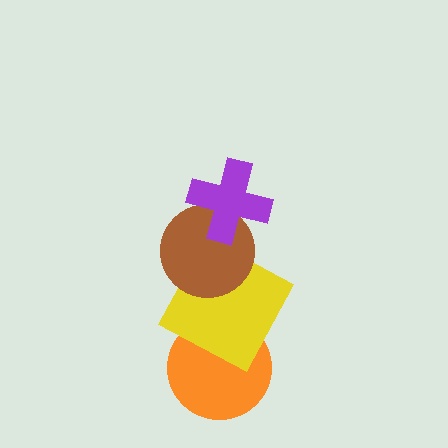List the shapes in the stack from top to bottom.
From top to bottom: the purple cross, the brown circle, the yellow square, the orange circle.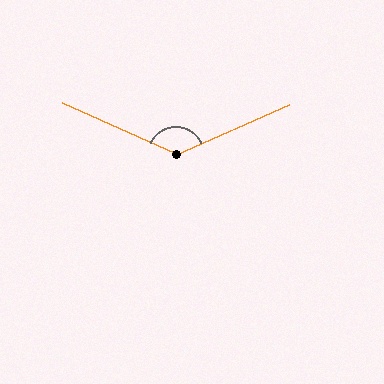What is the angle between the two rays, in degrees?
Approximately 132 degrees.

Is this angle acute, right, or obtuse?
It is obtuse.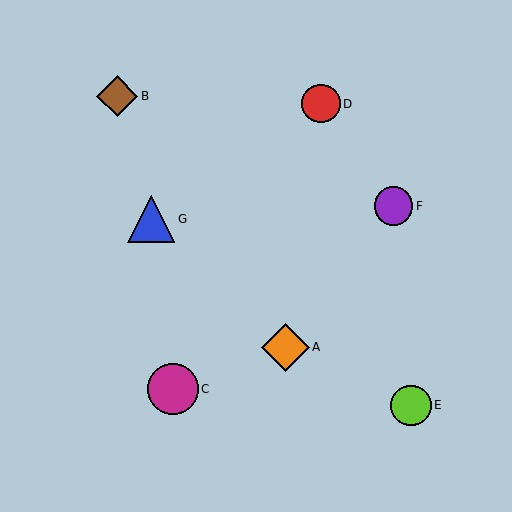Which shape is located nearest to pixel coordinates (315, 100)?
The red circle (labeled D) at (321, 104) is nearest to that location.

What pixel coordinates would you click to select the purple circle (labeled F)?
Click at (394, 206) to select the purple circle F.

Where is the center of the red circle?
The center of the red circle is at (321, 104).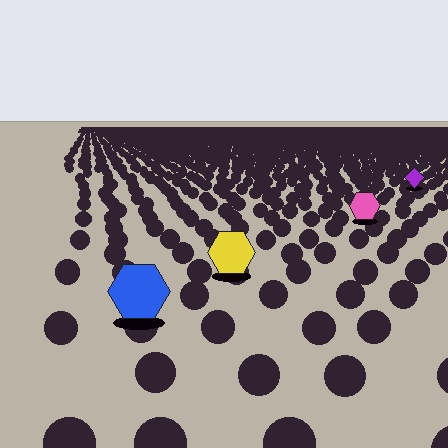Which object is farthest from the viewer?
The purple diamond is farthest from the viewer. It appears smaller and the ground texture around it is denser.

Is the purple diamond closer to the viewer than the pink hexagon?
No. The pink hexagon is closer — you can tell from the texture gradient: the ground texture is coarser near it.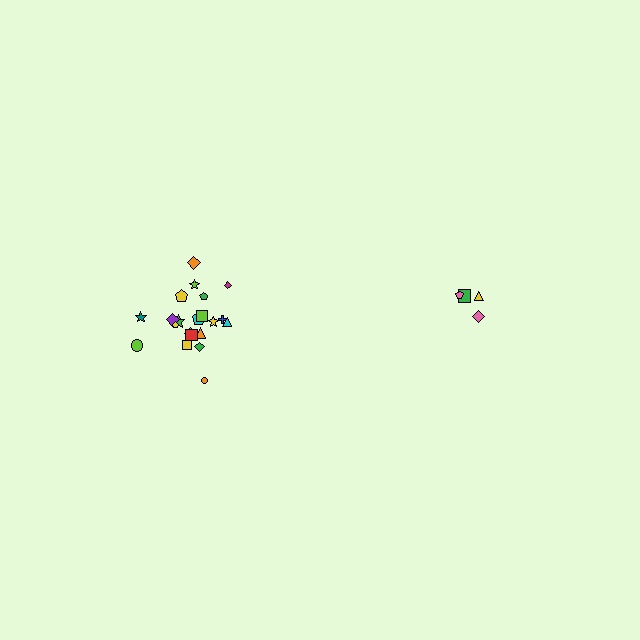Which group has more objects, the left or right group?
The left group.